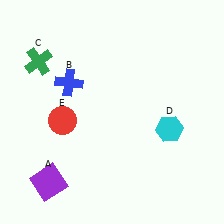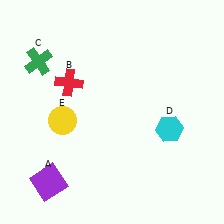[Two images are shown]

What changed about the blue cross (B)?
In Image 1, B is blue. In Image 2, it changed to red.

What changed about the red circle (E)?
In Image 1, E is red. In Image 2, it changed to yellow.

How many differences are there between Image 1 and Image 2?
There are 2 differences between the two images.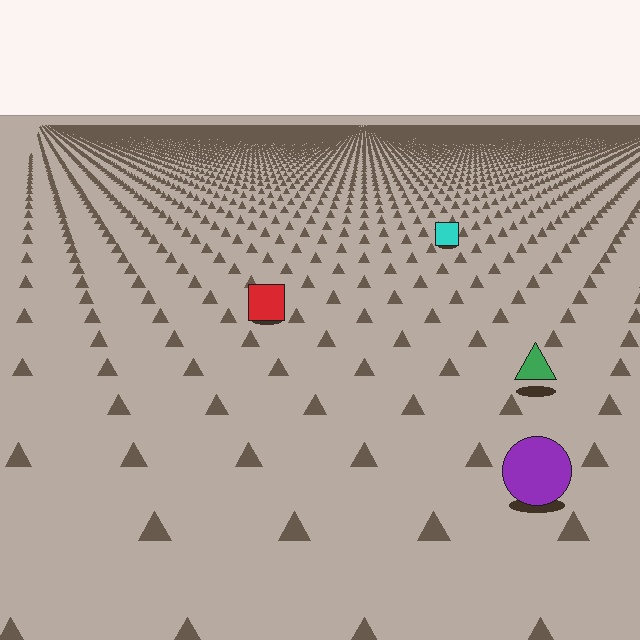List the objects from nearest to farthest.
From nearest to farthest: the purple circle, the green triangle, the red square, the cyan square.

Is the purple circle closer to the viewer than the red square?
Yes. The purple circle is closer — you can tell from the texture gradient: the ground texture is coarser near it.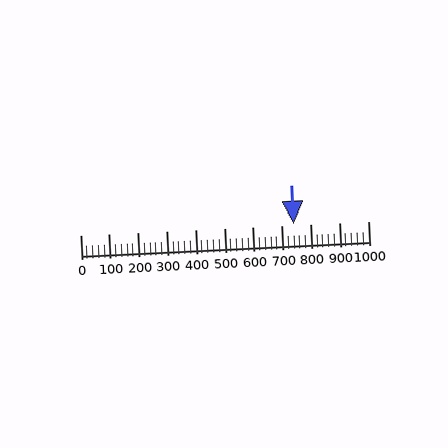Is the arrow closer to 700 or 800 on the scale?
The arrow is closer to 700.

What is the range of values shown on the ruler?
The ruler shows values from 0 to 1000.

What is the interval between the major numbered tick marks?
The major tick marks are spaced 100 units apart.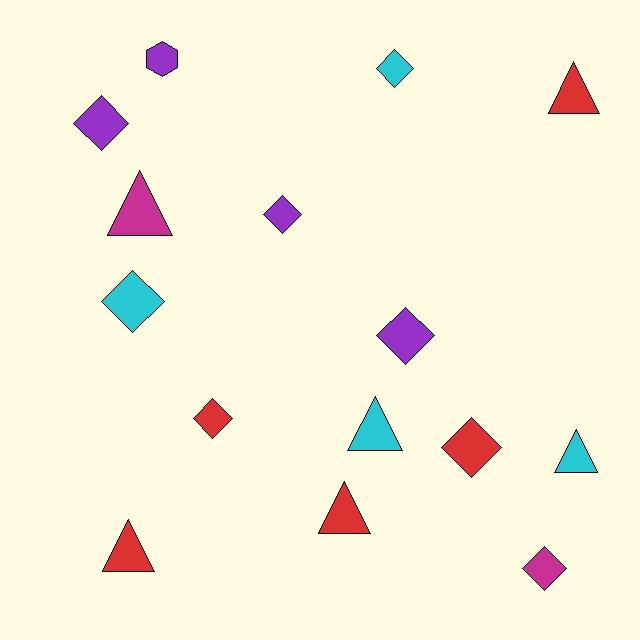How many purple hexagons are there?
There is 1 purple hexagon.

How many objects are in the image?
There are 15 objects.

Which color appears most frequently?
Red, with 5 objects.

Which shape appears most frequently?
Diamond, with 8 objects.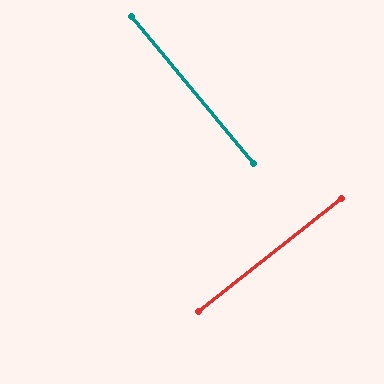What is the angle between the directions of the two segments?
Approximately 88 degrees.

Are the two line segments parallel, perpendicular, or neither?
Perpendicular — they meet at approximately 88°.